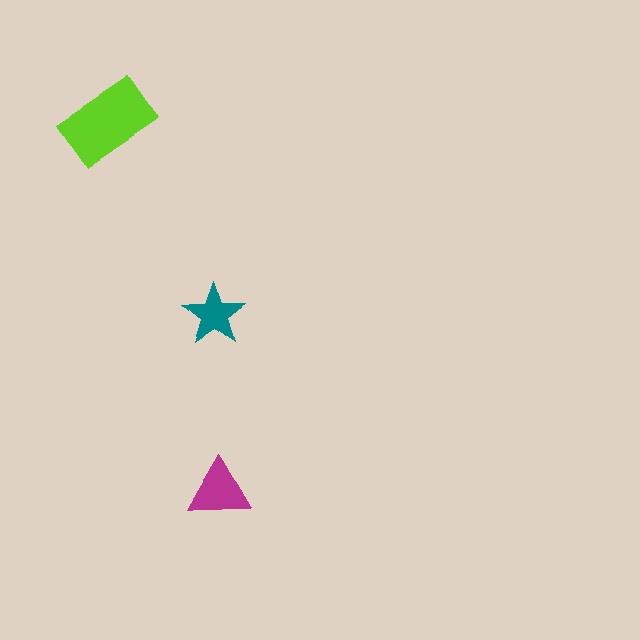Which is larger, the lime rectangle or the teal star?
The lime rectangle.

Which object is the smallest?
The teal star.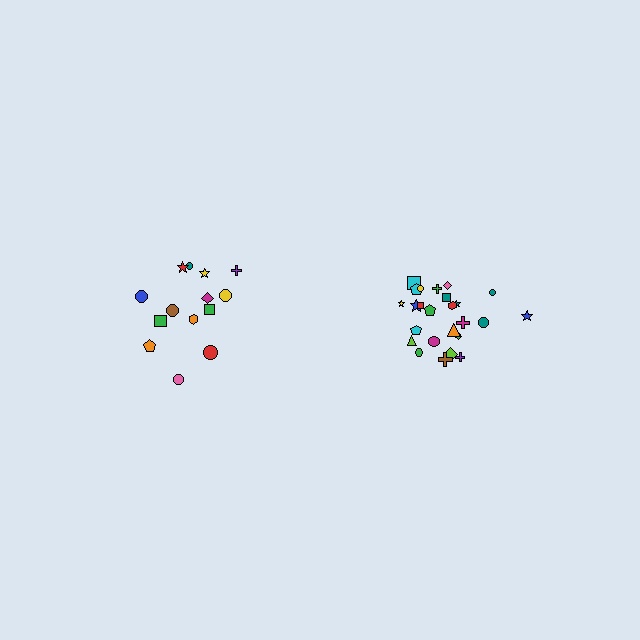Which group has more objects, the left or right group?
The right group.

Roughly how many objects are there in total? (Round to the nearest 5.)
Roughly 40 objects in total.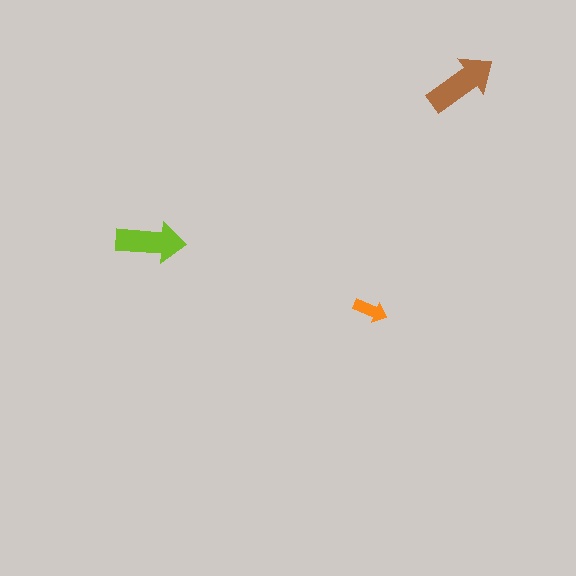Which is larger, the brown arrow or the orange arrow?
The brown one.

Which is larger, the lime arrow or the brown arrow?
The brown one.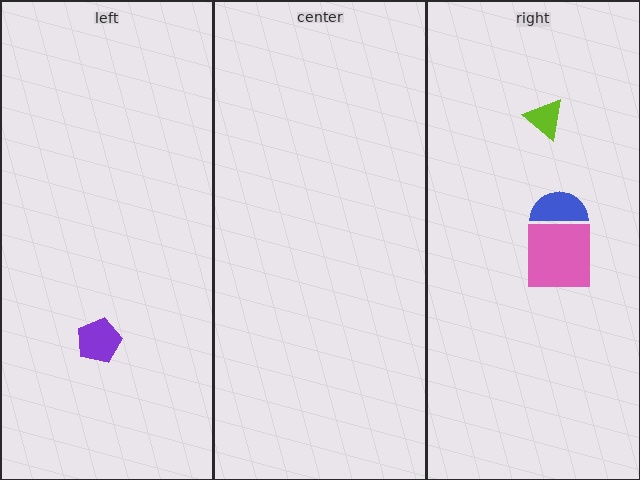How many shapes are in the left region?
1.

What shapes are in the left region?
The purple pentagon.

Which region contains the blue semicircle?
The right region.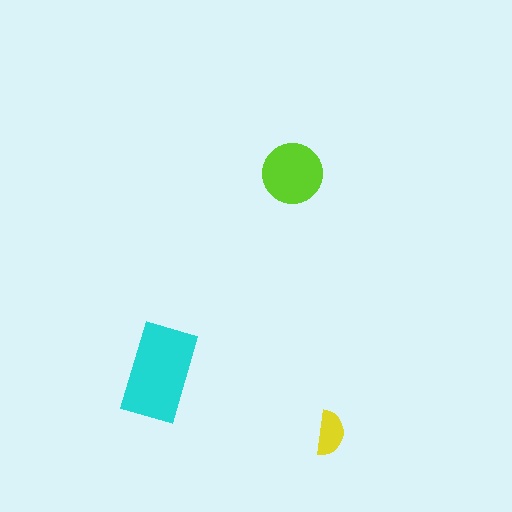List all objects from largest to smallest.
The cyan rectangle, the lime circle, the yellow semicircle.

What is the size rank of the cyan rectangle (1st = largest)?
1st.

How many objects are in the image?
There are 3 objects in the image.